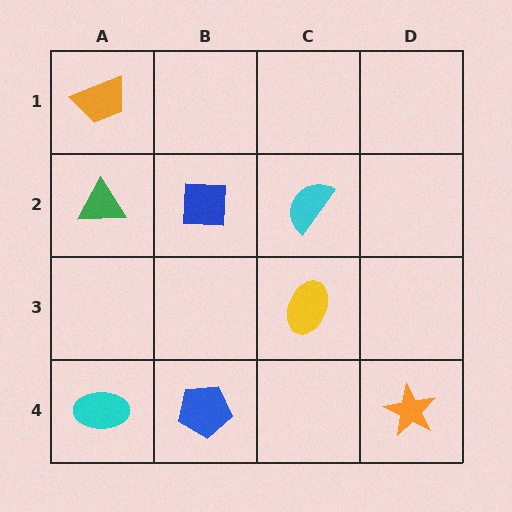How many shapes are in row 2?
3 shapes.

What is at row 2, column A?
A green triangle.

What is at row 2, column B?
A blue square.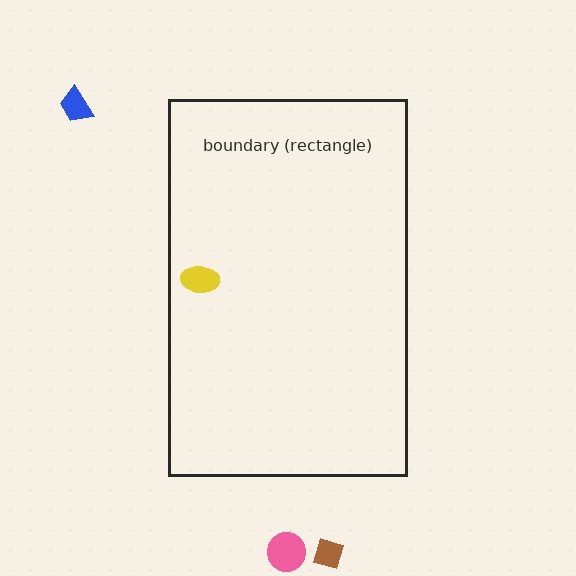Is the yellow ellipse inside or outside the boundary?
Inside.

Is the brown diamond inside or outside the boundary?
Outside.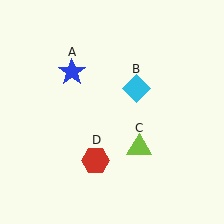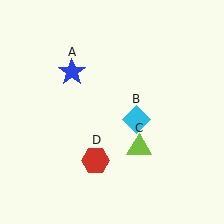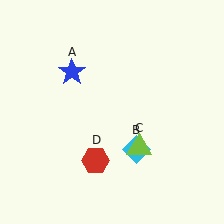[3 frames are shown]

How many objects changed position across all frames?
1 object changed position: cyan diamond (object B).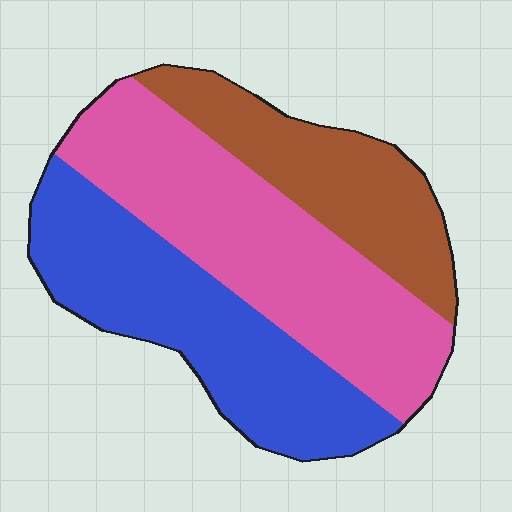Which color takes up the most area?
Pink, at roughly 40%.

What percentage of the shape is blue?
Blue covers around 35% of the shape.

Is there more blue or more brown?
Blue.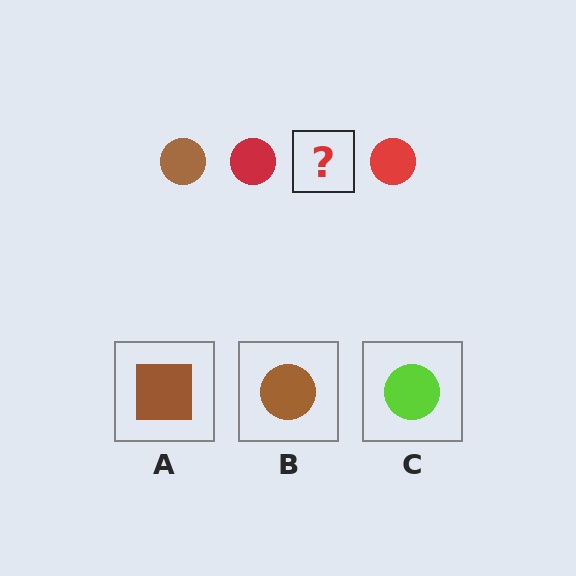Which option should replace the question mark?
Option B.